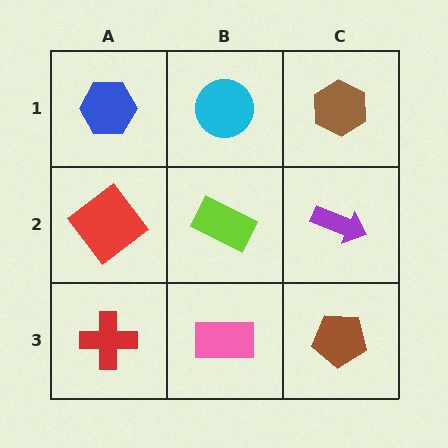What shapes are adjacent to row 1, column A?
A red diamond (row 2, column A), a cyan circle (row 1, column B).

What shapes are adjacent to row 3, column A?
A red diamond (row 2, column A), a pink rectangle (row 3, column B).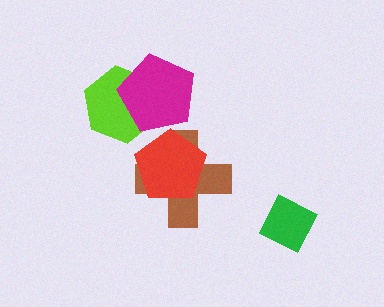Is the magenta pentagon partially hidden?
No, no other shape covers it.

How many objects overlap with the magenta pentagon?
1 object overlaps with the magenta pentagon.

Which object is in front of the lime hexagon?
The magenta pentagon is in front of the lime hexagon.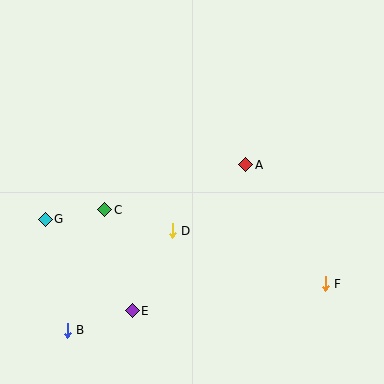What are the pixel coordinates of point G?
Point G is at (45, 219).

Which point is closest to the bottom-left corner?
Point B is closest to the bottom-left corner.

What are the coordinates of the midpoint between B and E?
The midpoint between B and E is at (100, 321).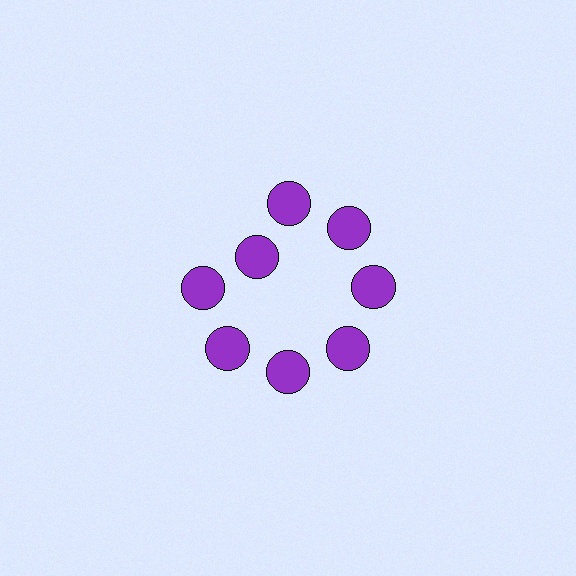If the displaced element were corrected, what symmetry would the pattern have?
It would have 8-fold rotational symmetry — the pattern would map onto itself every 45 degrees.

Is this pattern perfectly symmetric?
No. The 8 purple circles are arranged in a ring, but one element near the 10 o'clock position is pulled inward toward the center, breaking the 8-fold rotational symmetry.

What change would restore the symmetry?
The symmetry would be restored by moving it outward, back onto the ring so that all 8 circles sit at equal angles and equal distance from the center.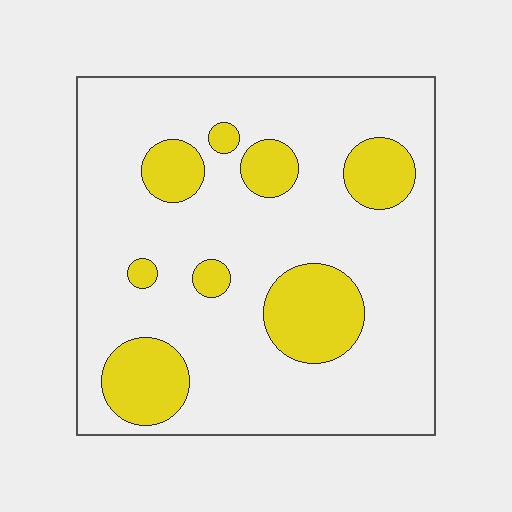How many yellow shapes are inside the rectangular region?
8.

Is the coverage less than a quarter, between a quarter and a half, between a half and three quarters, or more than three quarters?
Less than a quarter.